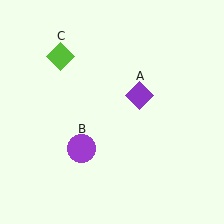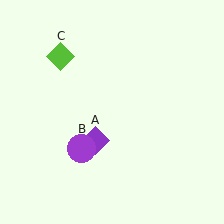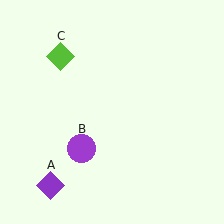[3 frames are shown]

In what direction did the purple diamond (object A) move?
The purple diamond (object A) moved down and to the left.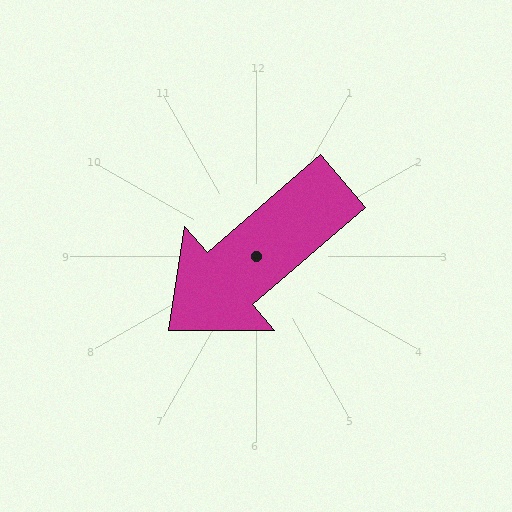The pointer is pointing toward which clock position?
Roughly 8 o'clock.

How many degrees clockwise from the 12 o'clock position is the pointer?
Approximately 229 degrees.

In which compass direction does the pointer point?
Southwest.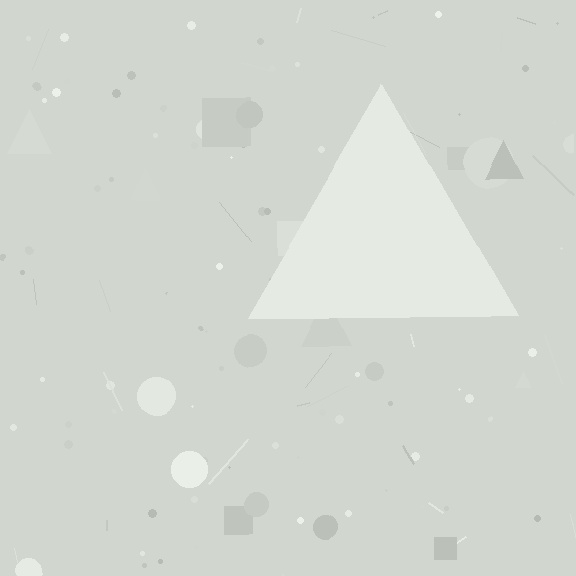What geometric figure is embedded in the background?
A triangle is embedded in the background.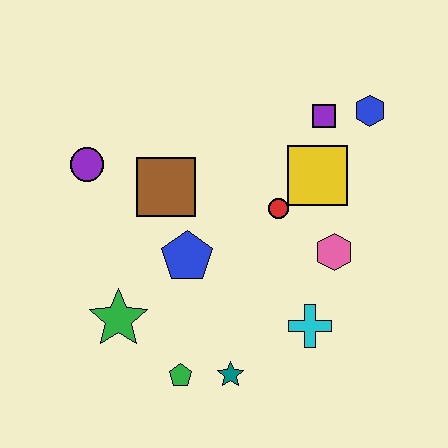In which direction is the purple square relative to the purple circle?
The purple square is to the right of the purple circle.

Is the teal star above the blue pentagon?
No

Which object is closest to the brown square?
The blue pentagon is closest to the brown square.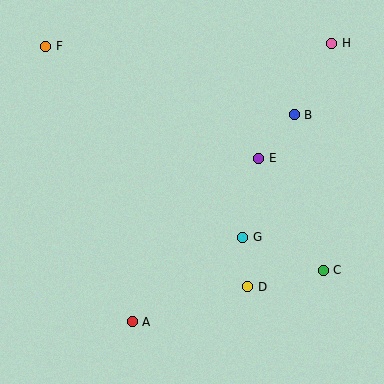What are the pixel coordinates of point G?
Point G is at (243, 237).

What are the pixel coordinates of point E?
Point E is at (259, 158).